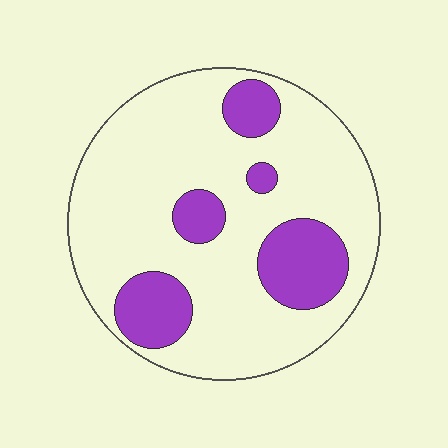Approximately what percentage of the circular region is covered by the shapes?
Approximately 20%.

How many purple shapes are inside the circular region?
5.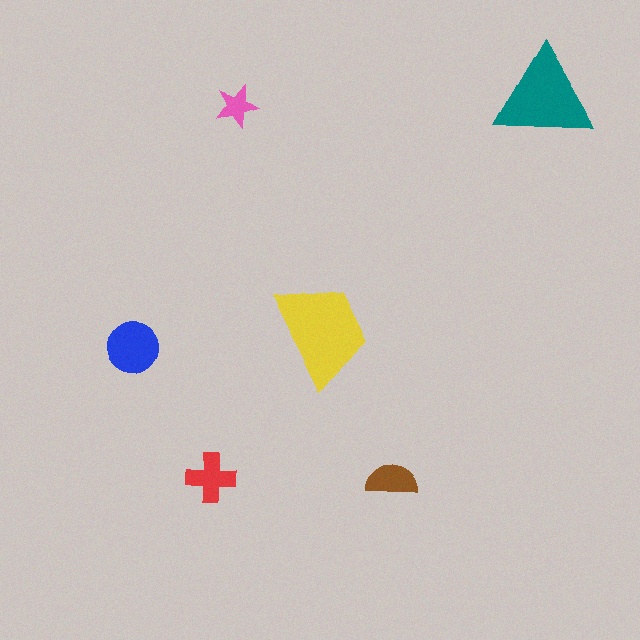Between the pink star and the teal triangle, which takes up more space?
The teal triangle.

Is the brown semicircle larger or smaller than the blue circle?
Smaller.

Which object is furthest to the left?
The blue circle is leftmost.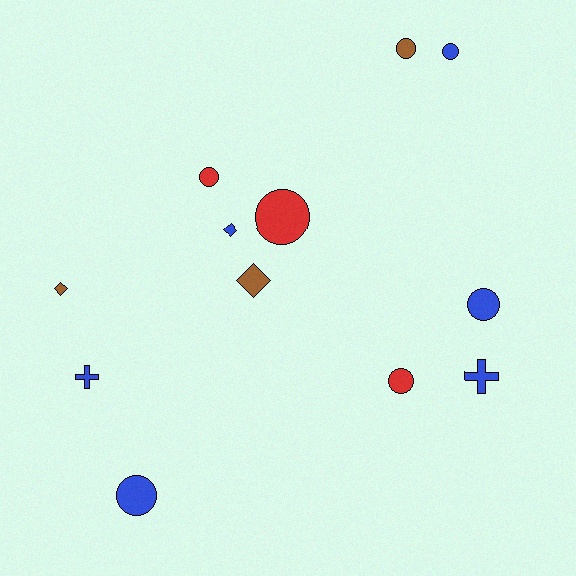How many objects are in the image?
There are 12 objects.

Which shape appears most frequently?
Circle, with 7 objects.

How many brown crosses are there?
There are no brown crosses.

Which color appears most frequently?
Blue, with 6 objects.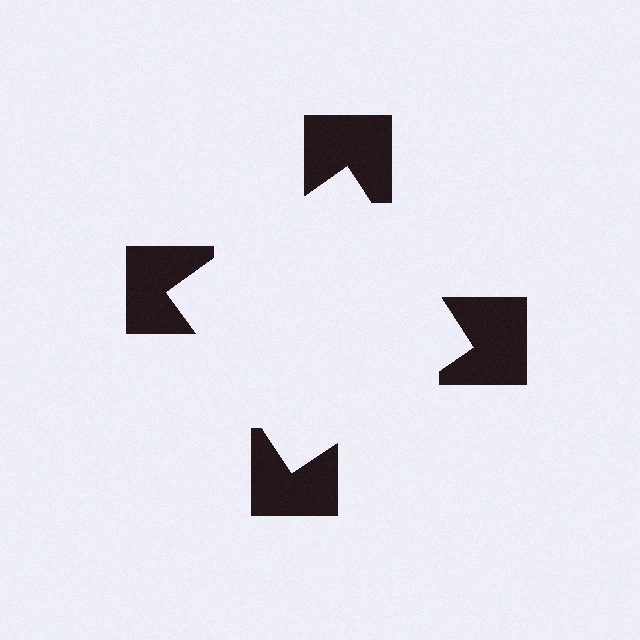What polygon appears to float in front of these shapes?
An illusory square — its edges are inferred from the aligned wedge cuts in the notched squares, not physically drawn.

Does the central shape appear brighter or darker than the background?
It typically appears slightly brighter than the background, even though no actual brightness change is drawn.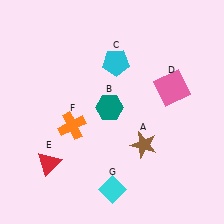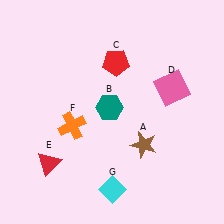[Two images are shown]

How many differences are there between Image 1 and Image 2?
There is 1 difference between the two images.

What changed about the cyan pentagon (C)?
In Image 1, C is cyan. In Image 2, it changed to red.